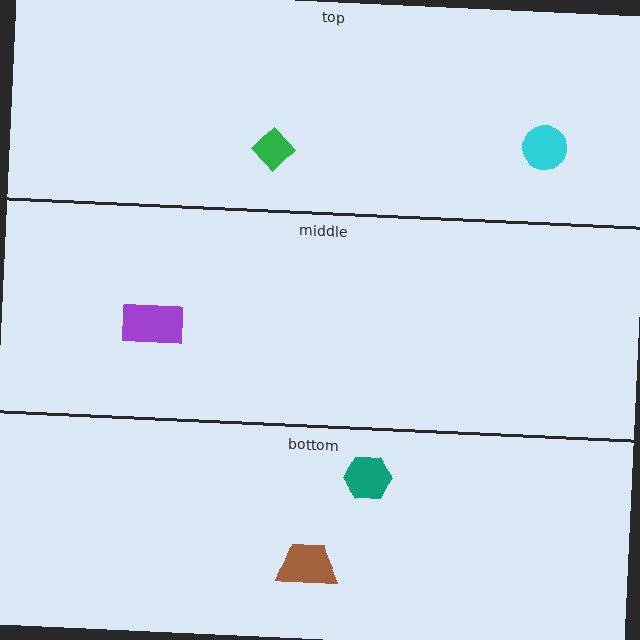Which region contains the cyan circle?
The top region.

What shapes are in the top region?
The green diamond, the cyan circle.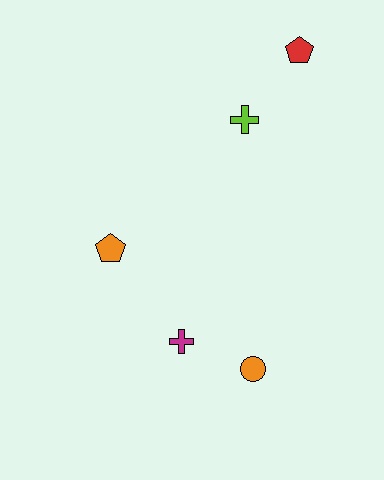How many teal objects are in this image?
There are no teal objects.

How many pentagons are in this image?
There are 2 pentagons.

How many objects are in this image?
There are 5 objects.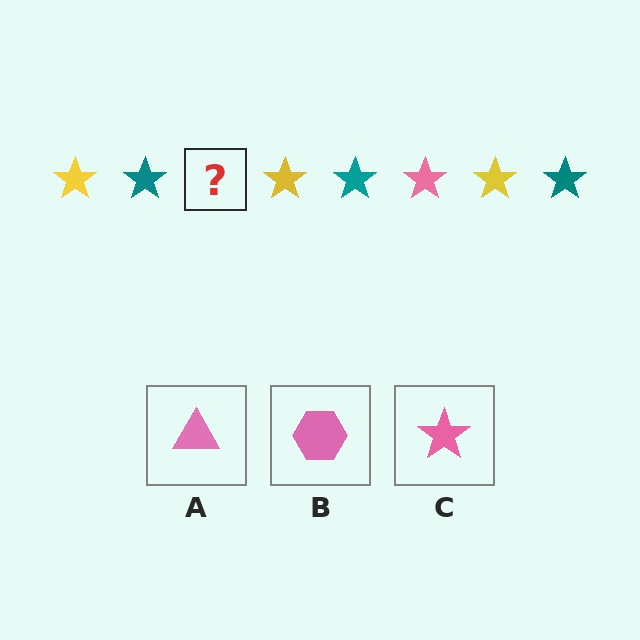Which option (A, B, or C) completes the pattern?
C.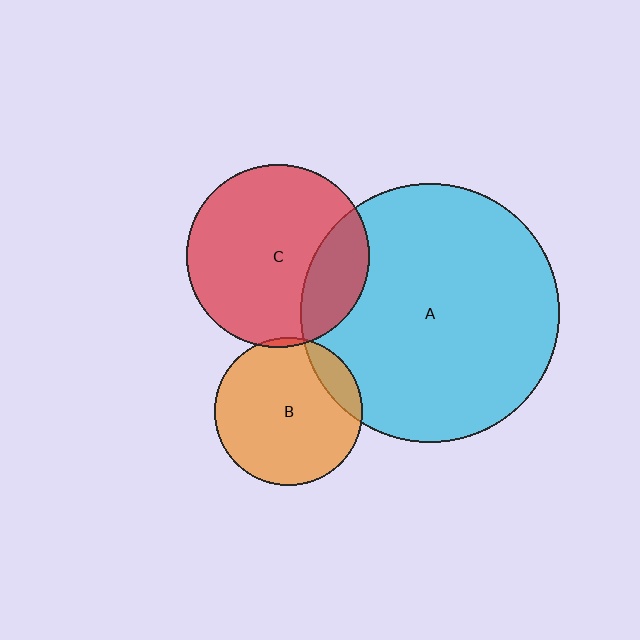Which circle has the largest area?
Circle A (cyan).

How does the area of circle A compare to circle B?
Approximately 3.0 times.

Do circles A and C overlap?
Yes.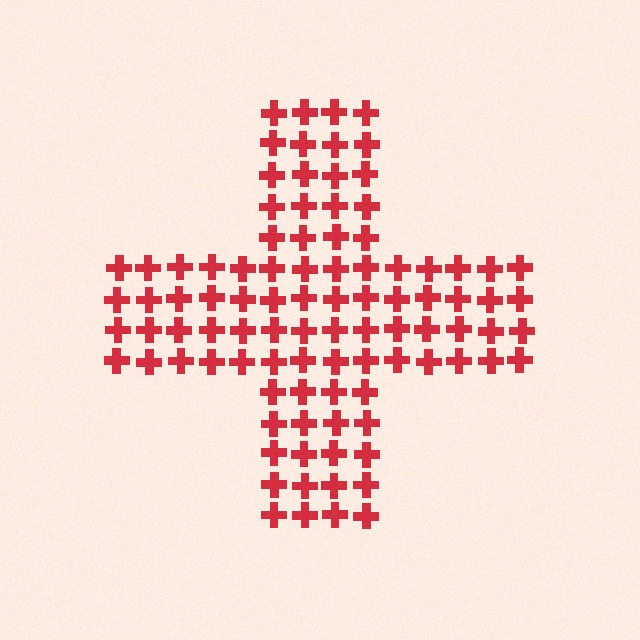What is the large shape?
The large shape is a cross.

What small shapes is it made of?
It is made of small crosses.